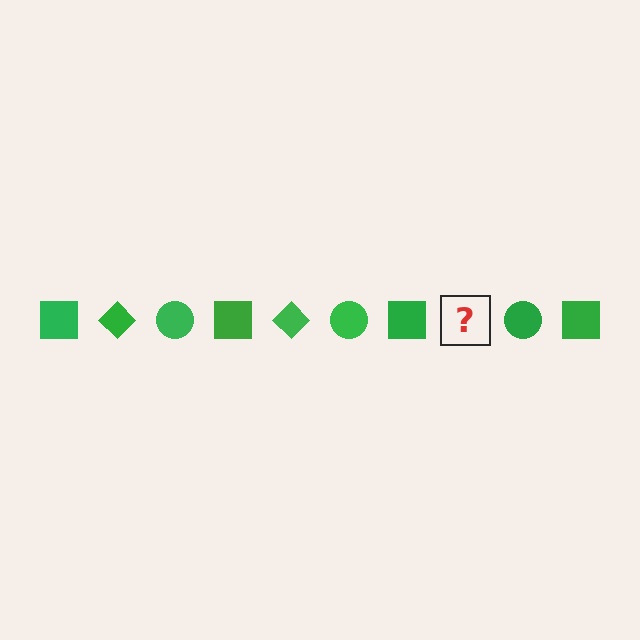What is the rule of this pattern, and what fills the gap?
The rule is that the pattern cycles through square, diamond, circle shapes in green. The gap should be filled with a green diamond.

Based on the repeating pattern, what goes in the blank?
The blank should be a green diamond.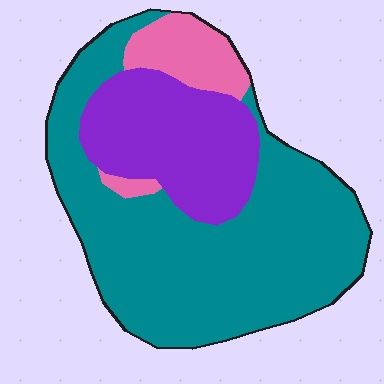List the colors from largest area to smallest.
From largest to smallest: teal, purple, pink.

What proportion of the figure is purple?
Purple takes up between a sixth and a third of the figure.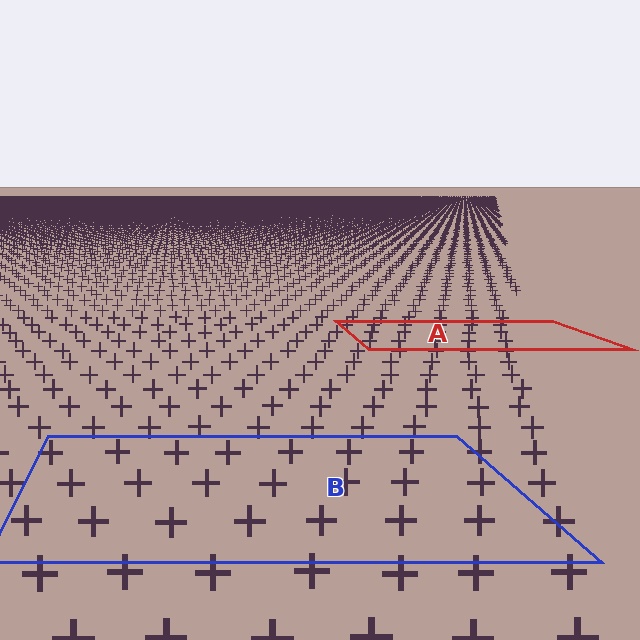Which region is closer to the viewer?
Region B is closer. The texture elements there are larger and more spread out.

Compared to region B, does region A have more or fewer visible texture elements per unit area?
Region A has more texture elements per unit area — they are packed more densely because it is farther away.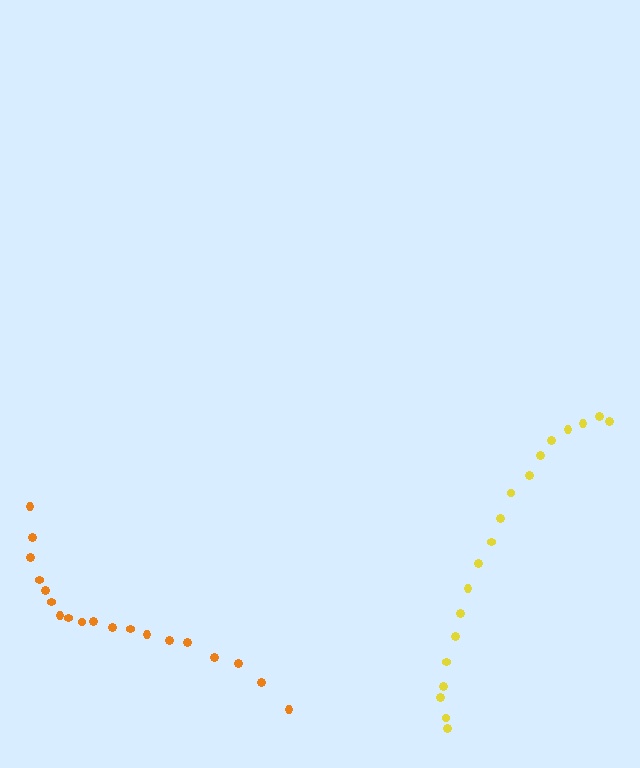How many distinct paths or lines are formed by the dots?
There are 2 distinct paths.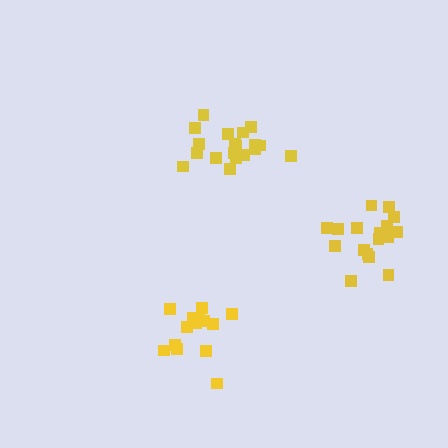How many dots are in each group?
Group 1: 16 dots, Group 2: 19 dots, Group 3: 18 dots (53 total).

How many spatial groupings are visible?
There are 3 spatial groupings.